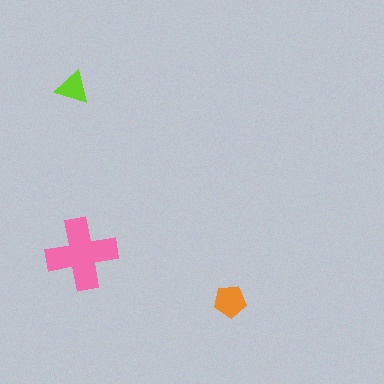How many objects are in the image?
There are 3 objects in the image.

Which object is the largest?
The pink cross.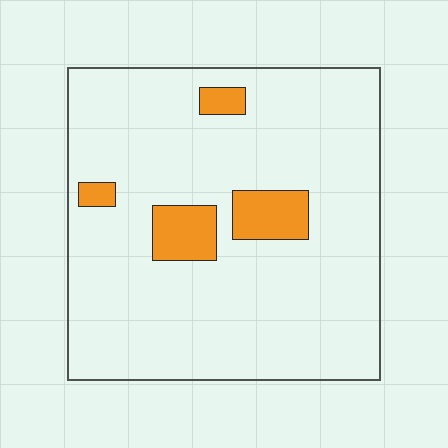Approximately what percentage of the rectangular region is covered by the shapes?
Approximately 10%.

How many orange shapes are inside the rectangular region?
4.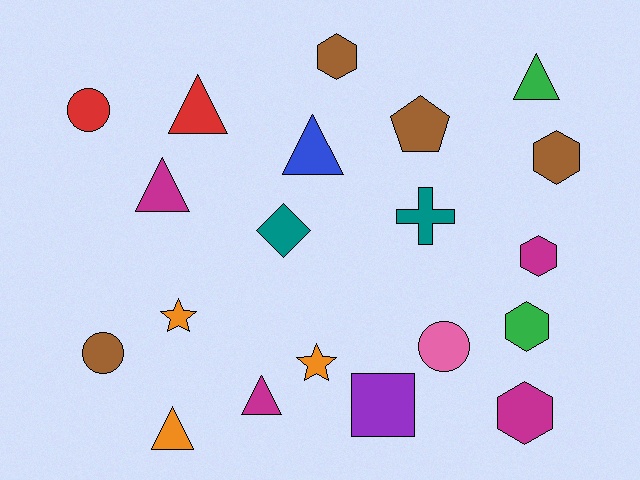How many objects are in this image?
There are 20 objects.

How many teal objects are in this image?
There are 2 teal objects.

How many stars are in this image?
There are 2 stars.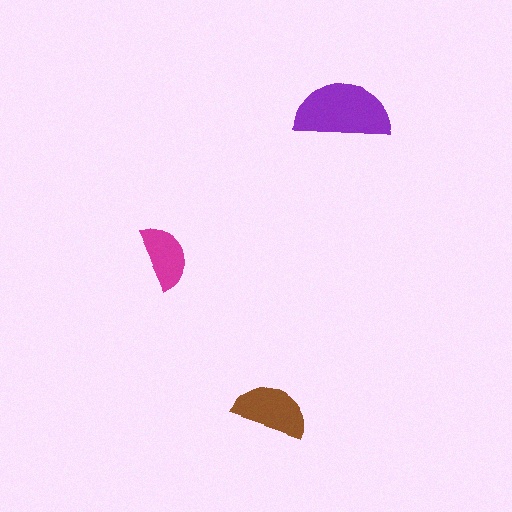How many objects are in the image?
There are 3 objects in the image.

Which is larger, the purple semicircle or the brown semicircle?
The purple one.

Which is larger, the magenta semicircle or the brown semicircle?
The brown one.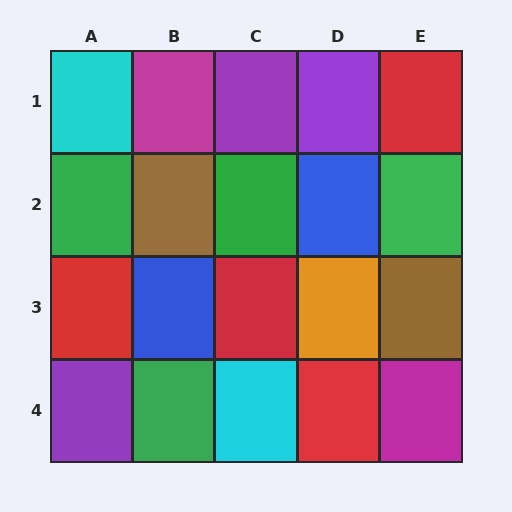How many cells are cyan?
2 cells are cyan.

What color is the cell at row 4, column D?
Red.